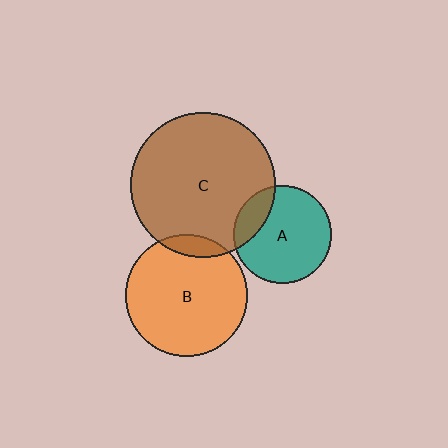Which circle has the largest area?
Circle C (brown).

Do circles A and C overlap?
Yes.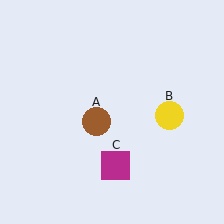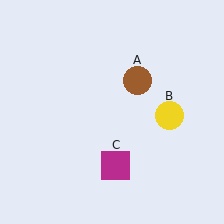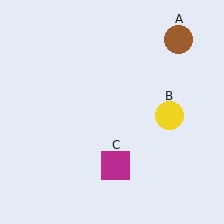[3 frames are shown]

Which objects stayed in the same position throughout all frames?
Yellow circle (object B) and magenta square (object C) remained stationary.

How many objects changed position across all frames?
1 object changed position: brown circle (object A).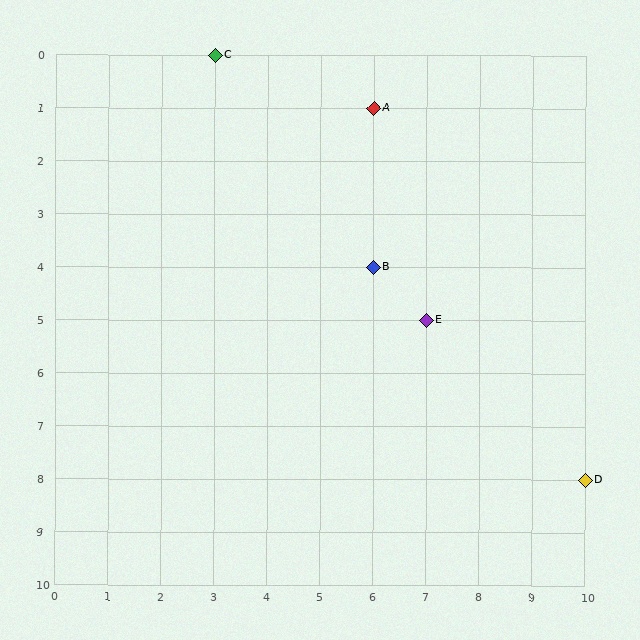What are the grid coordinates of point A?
Point A is at grid coordinates (6, 1).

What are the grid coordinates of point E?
Point E is at grid coordinates (7, 5).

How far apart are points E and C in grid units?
Points E and C are 4 columns and 5 rows apart (about 6.4 grid units diagonally).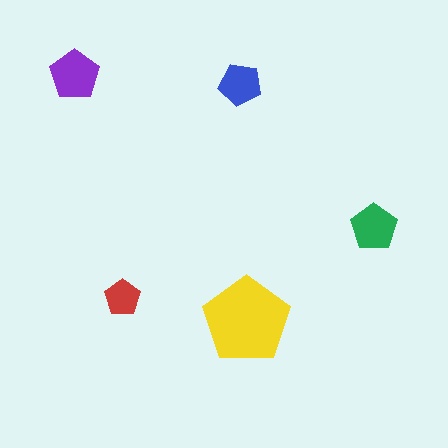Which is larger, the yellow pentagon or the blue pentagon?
The yellow one.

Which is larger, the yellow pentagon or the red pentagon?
The yellow one.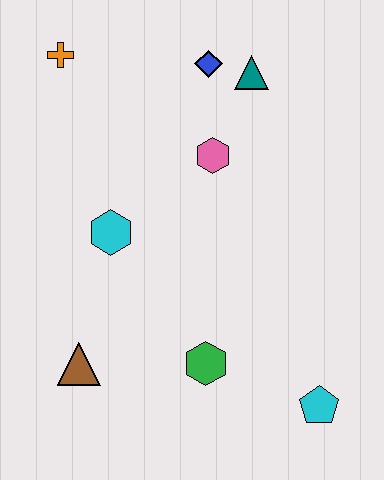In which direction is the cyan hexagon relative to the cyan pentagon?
The cyan hexagon is to the left of the cyan pentagon.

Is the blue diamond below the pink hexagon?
No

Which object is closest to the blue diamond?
The teal triangle is closest to the blue diamond.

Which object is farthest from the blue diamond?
The cyan pentagon is farthest from the blue diamond.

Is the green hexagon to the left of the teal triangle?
Yes